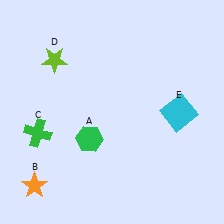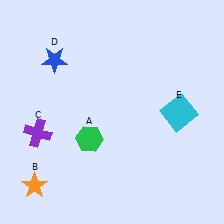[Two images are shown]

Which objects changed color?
C changed from green to purple. D changed from lime to blue.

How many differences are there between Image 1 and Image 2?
There are 2 differences between the two images.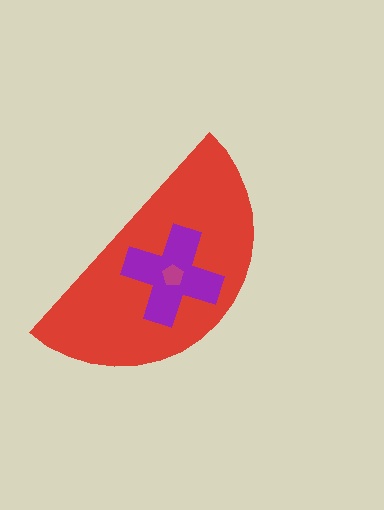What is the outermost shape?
The red semicircle.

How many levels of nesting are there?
3.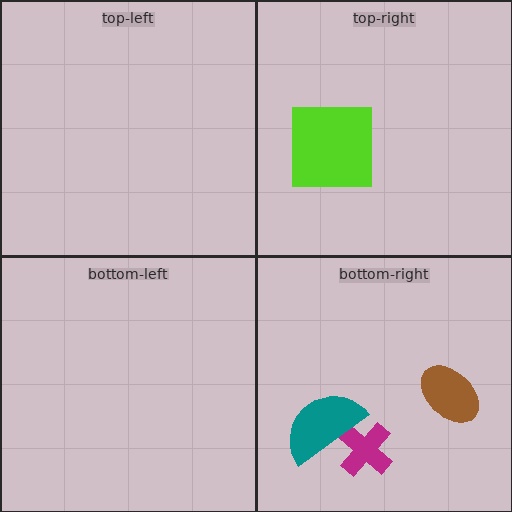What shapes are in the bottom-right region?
The magenta cross, the teal semicircle, the brown ellipse.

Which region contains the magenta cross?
The bottom-right region.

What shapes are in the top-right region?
The lime square.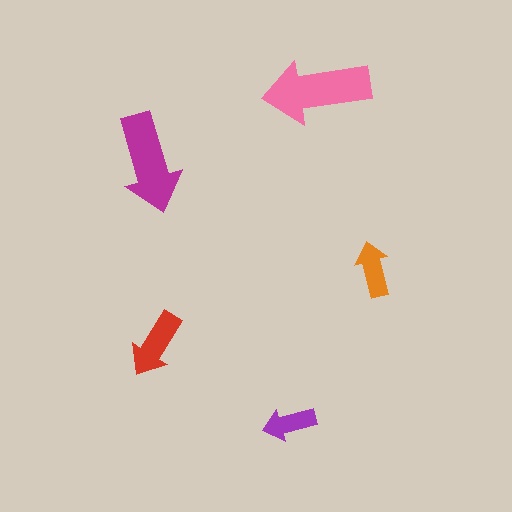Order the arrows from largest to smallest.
the pink one, the magenta one, the red one, the orange one, the purple one.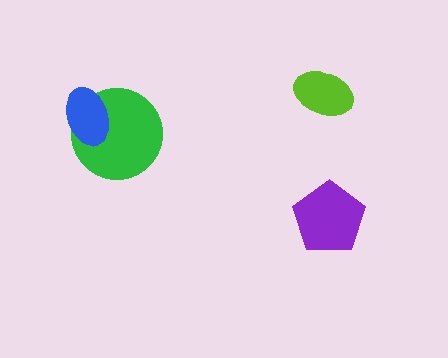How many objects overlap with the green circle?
1 object overlaps with the green circle.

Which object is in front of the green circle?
The blue ellipse is in front of the green circle.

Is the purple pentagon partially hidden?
No, no other shape covers it.